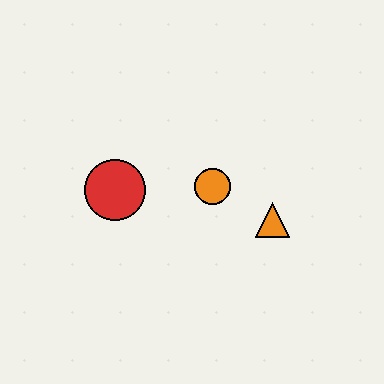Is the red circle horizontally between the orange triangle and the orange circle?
No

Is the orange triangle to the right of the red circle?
Yes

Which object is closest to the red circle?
The orange circle is closest to the red circle.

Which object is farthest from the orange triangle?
The red circle is farthest from the orange triangle.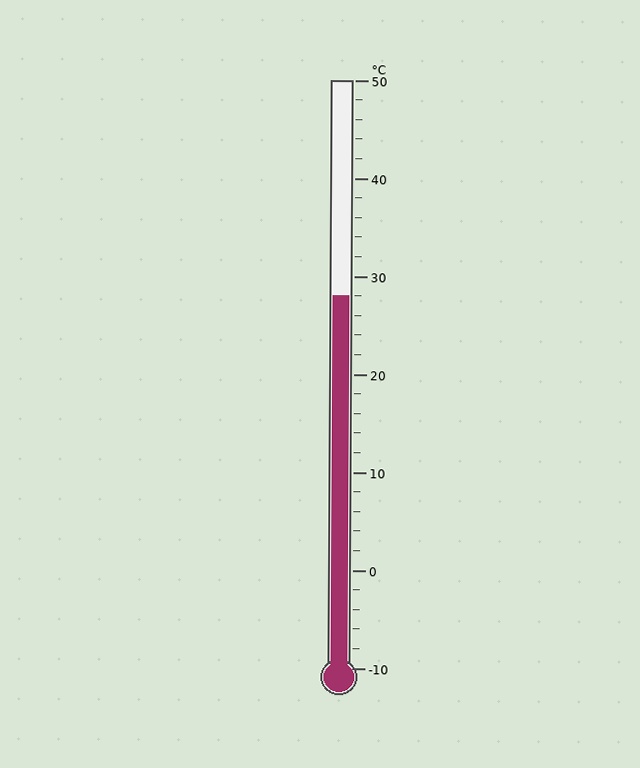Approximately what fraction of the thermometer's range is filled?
The thermometer is filled to approximately 65% of its range.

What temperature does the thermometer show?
The thermometer shows approximately 28°C.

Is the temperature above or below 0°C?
The temperature is above 0°C.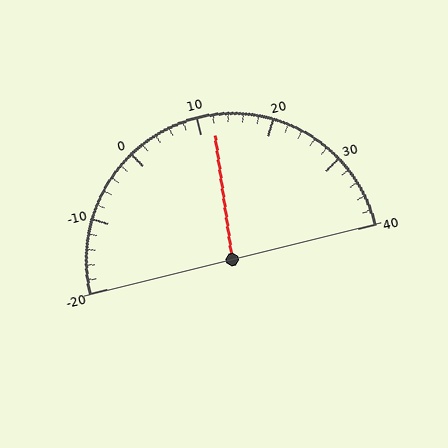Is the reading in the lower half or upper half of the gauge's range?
The reading is in the upper half of the range (-20 to 40).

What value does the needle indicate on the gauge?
The needle indicates approximately 12.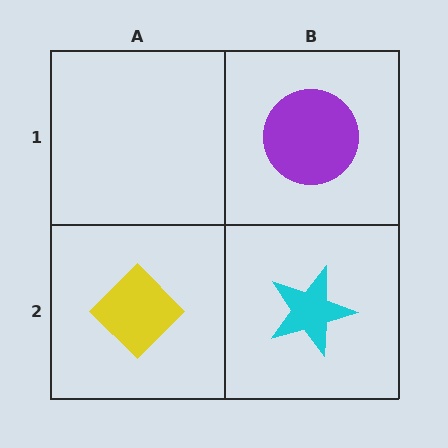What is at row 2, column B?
A cyan star.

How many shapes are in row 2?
2 shapes.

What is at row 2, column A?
A yellow diamond.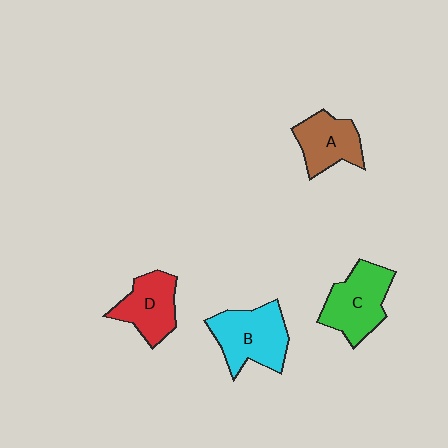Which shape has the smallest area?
Shape A (brown).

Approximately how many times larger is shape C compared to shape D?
Approximately 1.2 times.